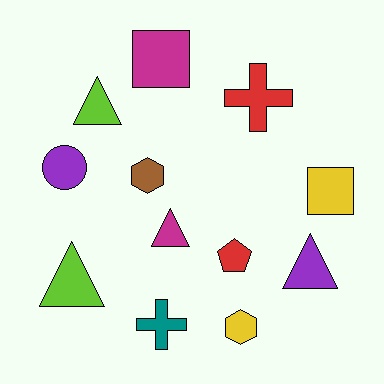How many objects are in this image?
There are 12 objects.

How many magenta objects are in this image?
There are 2 magenta objects.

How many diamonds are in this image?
There are no diamonds.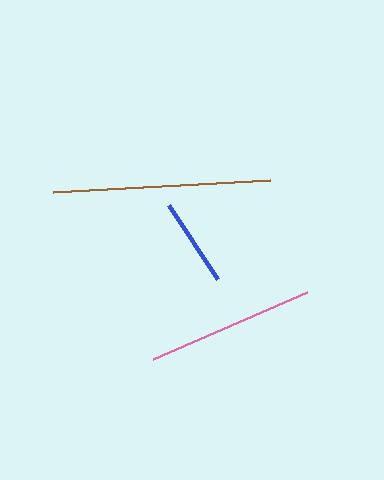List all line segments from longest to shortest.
From longest to shortest: brown, pink, blue.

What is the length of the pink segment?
The pink segment is approximately 168 pixels long.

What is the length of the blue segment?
The blue segment is approximately 89 pixels long.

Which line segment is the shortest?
The blue line is the shortest at approximately 89 pixels.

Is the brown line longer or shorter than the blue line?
The brown line is longer than the blue line.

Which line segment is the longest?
The brown line is the longest at approximately 217 pixels.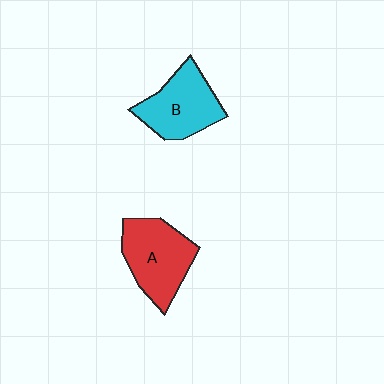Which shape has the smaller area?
Shape B (cyan).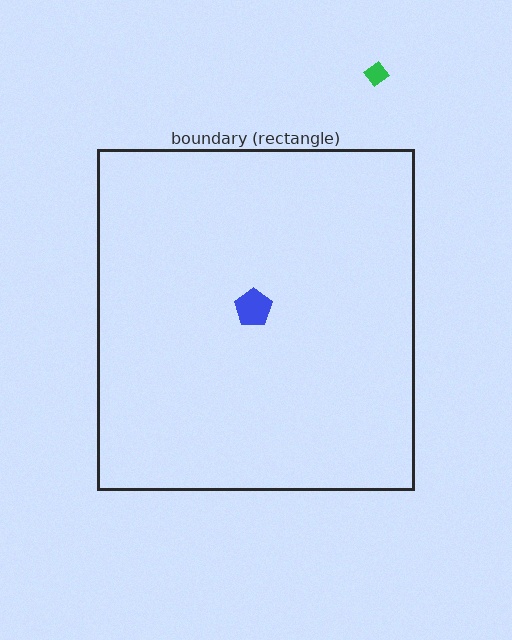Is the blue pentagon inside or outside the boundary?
Inside.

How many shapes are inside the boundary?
1 inside, 1 outside.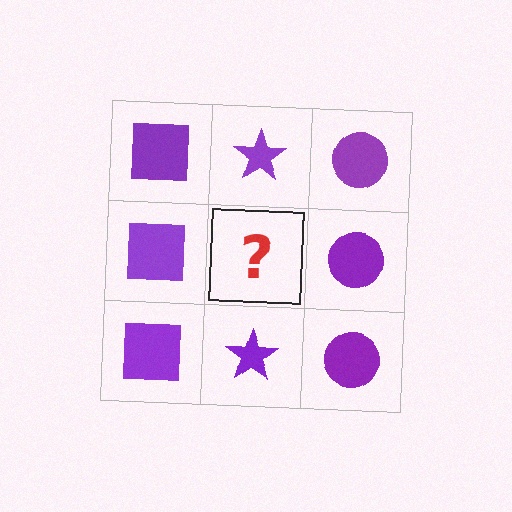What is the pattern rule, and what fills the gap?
The rule is that each column has a consistent shape. The gap should be filled with a purple star.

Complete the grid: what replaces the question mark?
The question mark should be replaced with a purple star.